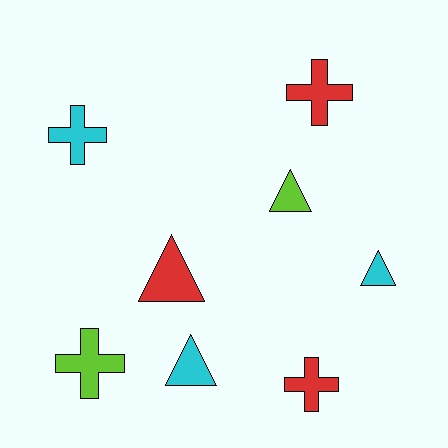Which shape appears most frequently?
Cross, with 4 objects.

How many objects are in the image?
There are 8 objects.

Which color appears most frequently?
Cyan, with 3 objects.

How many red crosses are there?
There are 2 red crosses.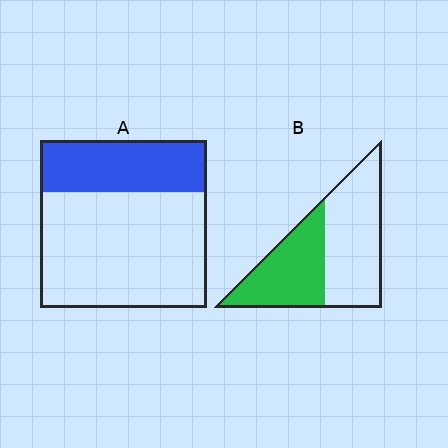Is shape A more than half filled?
No.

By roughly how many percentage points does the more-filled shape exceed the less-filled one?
By roughly 15 percentage points (B over A).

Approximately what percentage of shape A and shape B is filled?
A is approximately 30% and B is approximately 45%.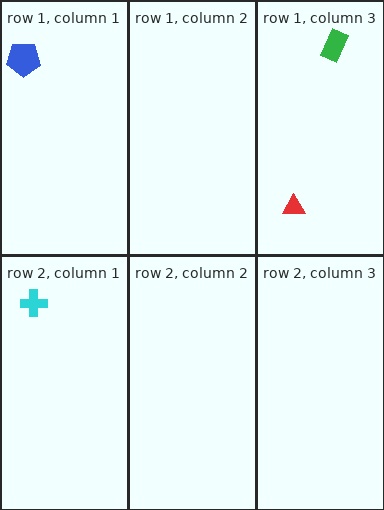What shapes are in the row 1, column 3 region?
The red triangle, the green rectangle.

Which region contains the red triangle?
The row 1, column 3 region.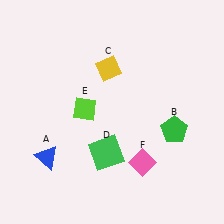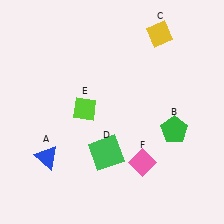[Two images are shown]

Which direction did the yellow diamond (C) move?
The yellow diamond (C) moved right.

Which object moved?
The yellow diamond (C) moved right.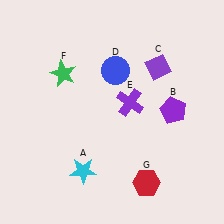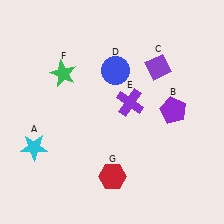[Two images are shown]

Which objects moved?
The objects that moved are: the cyan star (A), the red hexagon (G).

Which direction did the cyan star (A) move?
The cyan star (A) moved left.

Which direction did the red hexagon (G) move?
The red hexagon (G) moved left.